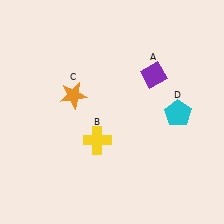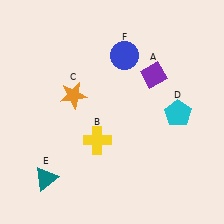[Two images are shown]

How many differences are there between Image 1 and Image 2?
There are 2 differences between the two images.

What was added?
A teal triangle (E), a blue circle (F) were added in Image 2.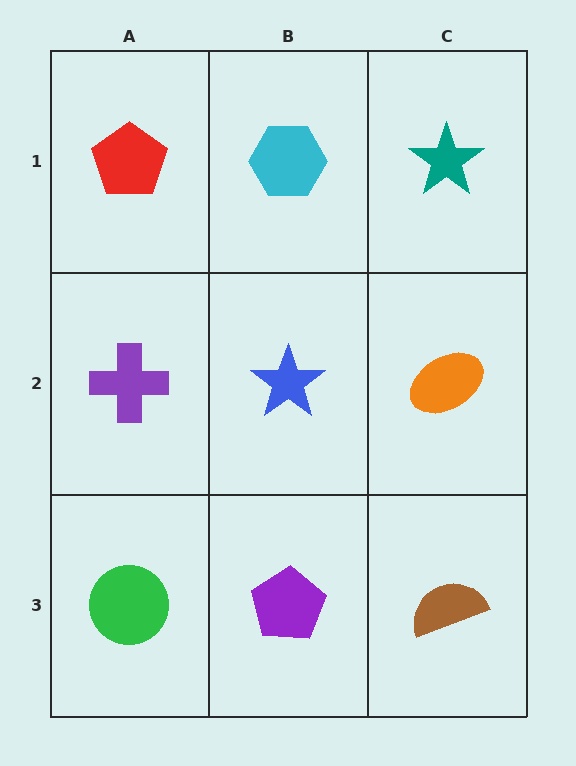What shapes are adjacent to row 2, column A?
A red pentagon (row 1, column A), a green circle (row 3, column A), a blue star (row 2, column B).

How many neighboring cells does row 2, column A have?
3.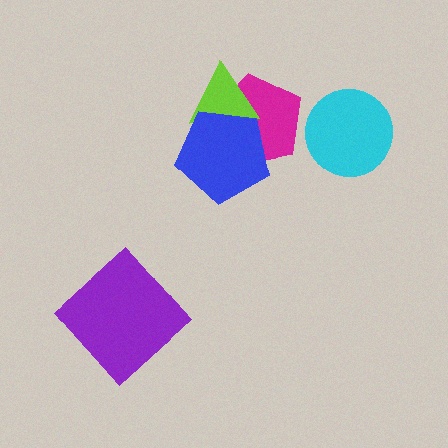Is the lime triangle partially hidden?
Yes, it is partially covered by another shape.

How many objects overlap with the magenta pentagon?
2 objects overlap with the magenta pentagon.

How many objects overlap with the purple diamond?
0 objects overlap with the purple diamond.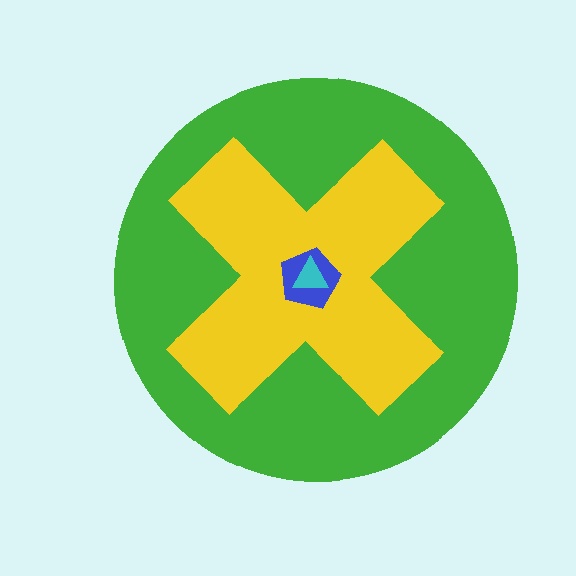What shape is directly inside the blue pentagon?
The cyan triangle.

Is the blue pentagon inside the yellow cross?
Yes.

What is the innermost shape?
The cyan triangle.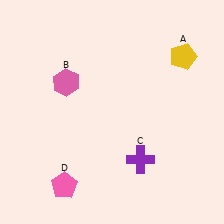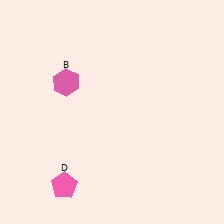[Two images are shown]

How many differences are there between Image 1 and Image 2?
There are 2 differences between the two images.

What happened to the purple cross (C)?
The purple cross (C) was removed in Image 2. It was in the bottom-right area of Image 1.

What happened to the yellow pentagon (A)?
The yellow pentagon (A) was removed in Image 2. It was in the top-right area of Image 1.